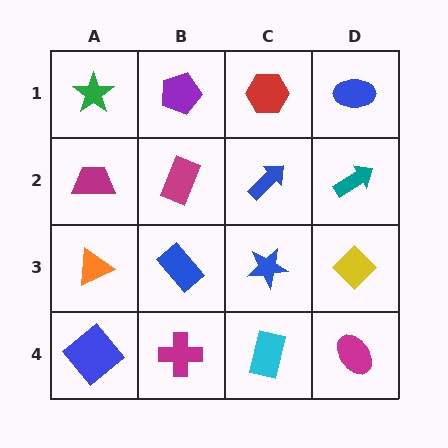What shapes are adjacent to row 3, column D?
A teal arrow (row 2, column D), a magenta ellipse (row 4, column D), a blue star (row 3, column C).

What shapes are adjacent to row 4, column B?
A blue rectangle (row 3, column B), a blue diamond (row 4, column A), a cyan rectangle (row 4, column C).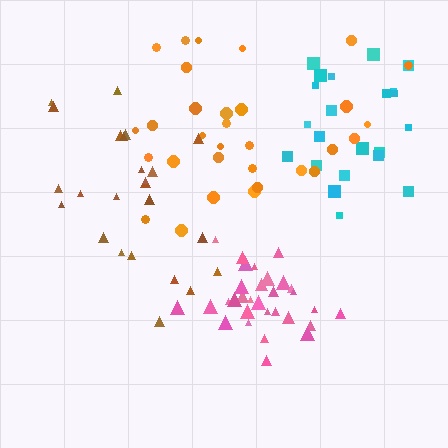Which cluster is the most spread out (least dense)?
Orange.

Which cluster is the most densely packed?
Pink.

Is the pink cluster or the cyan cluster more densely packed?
Pink.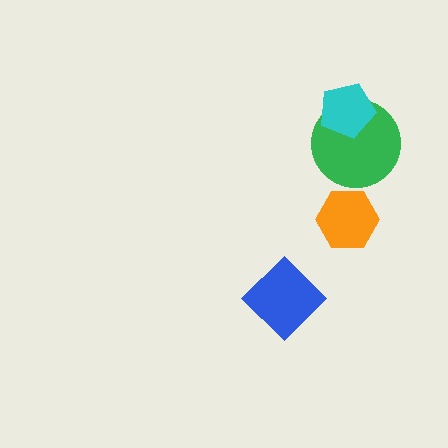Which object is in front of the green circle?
The cyan pentagon is in front of the green circle.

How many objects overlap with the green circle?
1 object overlaps with the green circle.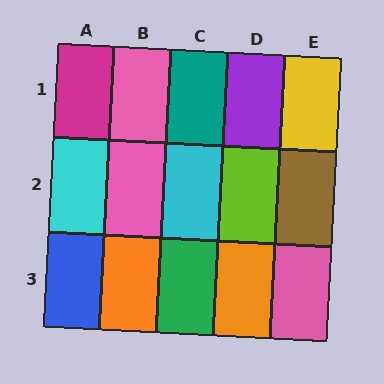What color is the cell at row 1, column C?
Teal.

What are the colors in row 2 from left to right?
Cyan, pink, cyan, lime, brown.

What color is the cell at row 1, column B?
Pink.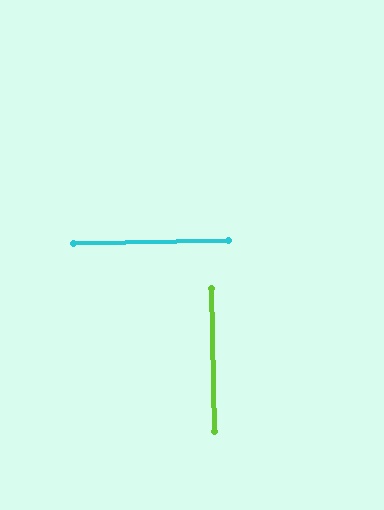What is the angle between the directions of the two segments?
Approximately 90 degrees.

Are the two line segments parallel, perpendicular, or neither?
Perpendicular — they meet at approximately 90°.